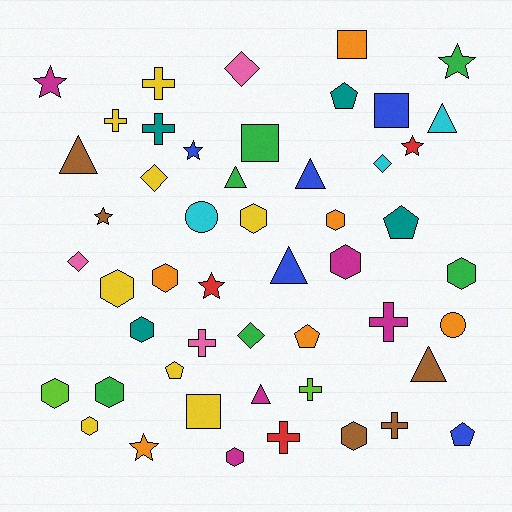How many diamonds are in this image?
There are 5 diamonds.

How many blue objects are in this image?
There are 5 blue objects.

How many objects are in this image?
There are 50 objects.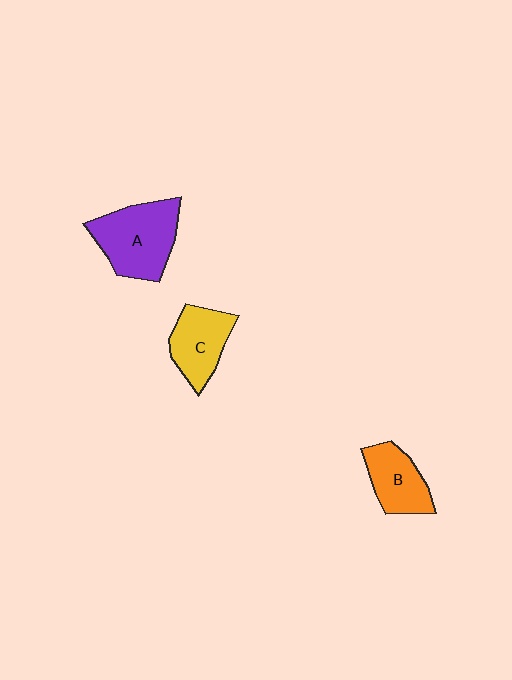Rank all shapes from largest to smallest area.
From largest to smallest: A (purple), C (yellow), B (orange).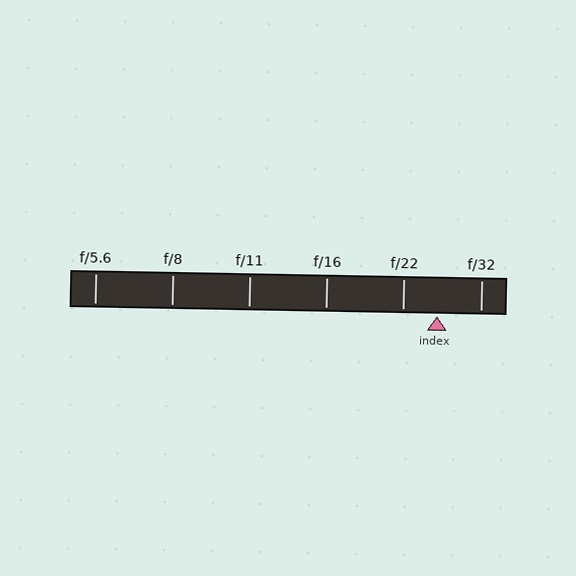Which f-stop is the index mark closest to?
The index mark is closest to f/22.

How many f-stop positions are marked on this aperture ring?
There are 6 f-stop positions marked.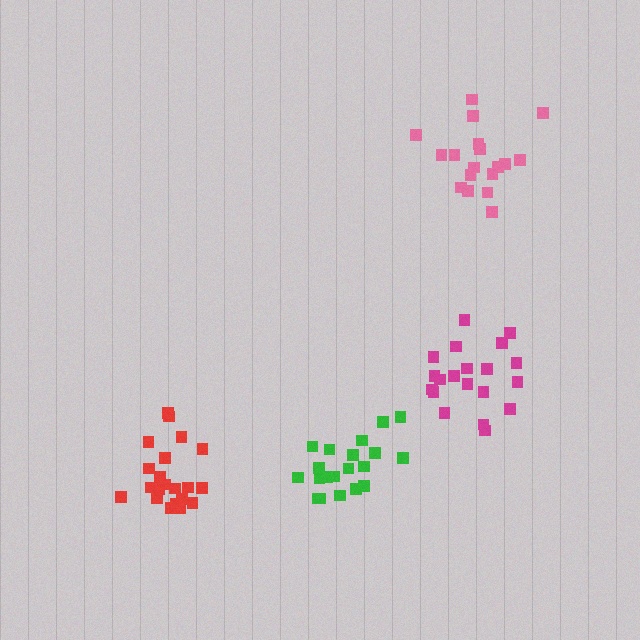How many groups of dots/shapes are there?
There are 4 groups.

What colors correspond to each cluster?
The clusters are colored: pink, magenta, red, green.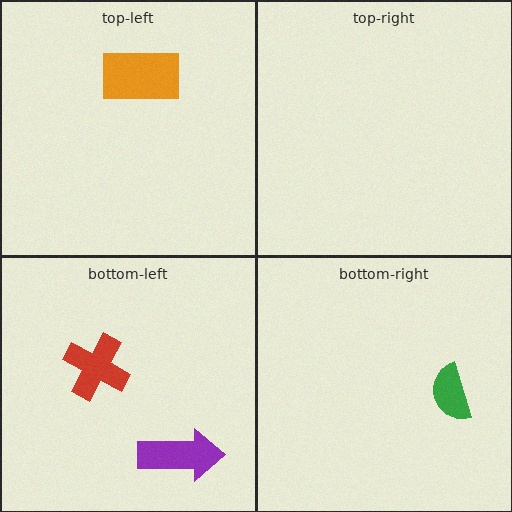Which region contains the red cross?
The bottom-left region.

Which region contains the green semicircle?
The bottom-right region.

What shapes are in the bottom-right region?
The green semicircle.